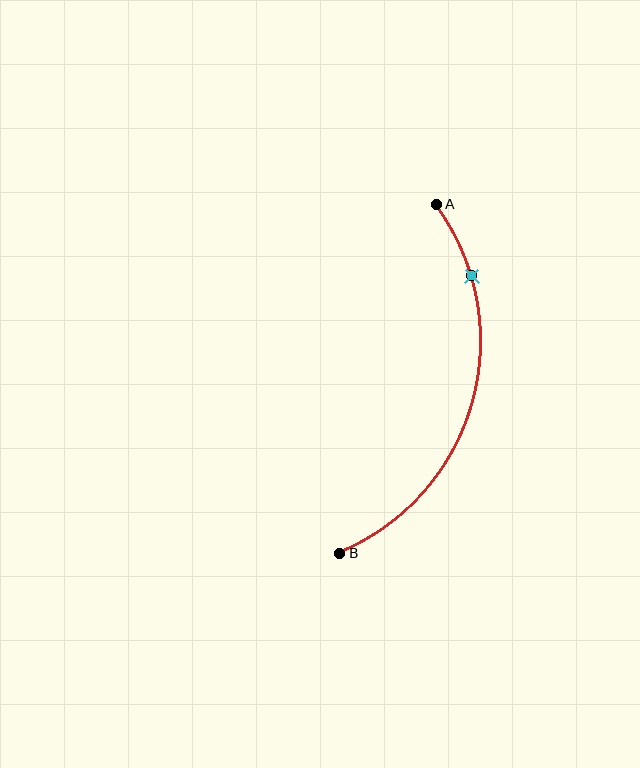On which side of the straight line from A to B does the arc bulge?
The arc bulges to the right of the straight line connecting A and B.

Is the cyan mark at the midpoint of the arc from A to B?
No. The cyan mark lies on the arc but is closer to endpoint A. The arc midpoint would be at the point on the curve equidistant along the arc from both A and B.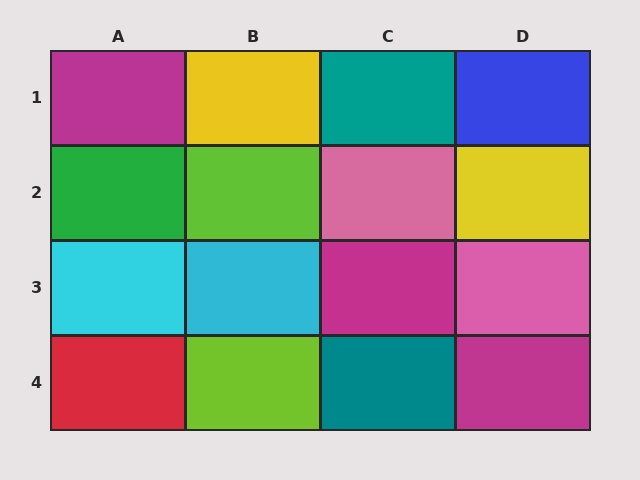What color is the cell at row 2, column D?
Yellow.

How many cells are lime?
2 cells are lime.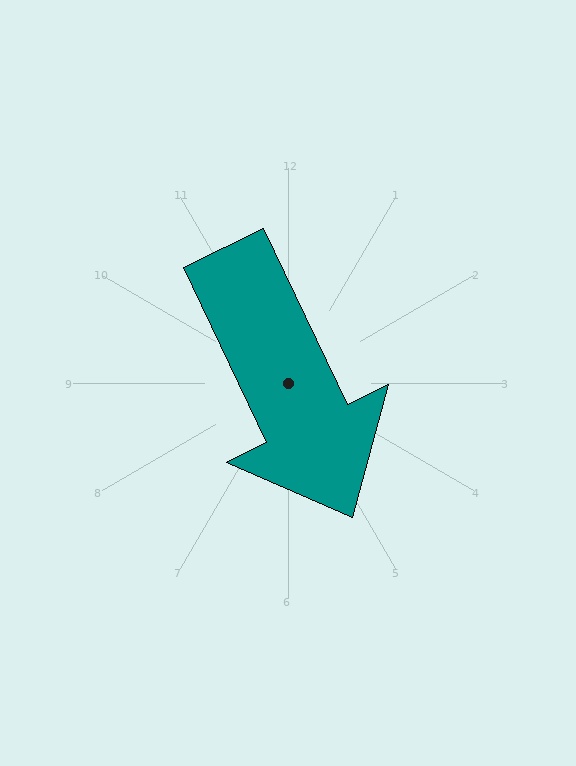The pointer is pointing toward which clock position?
Roughly 5 o'clock.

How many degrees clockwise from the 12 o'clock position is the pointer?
Approximately 154 degrees.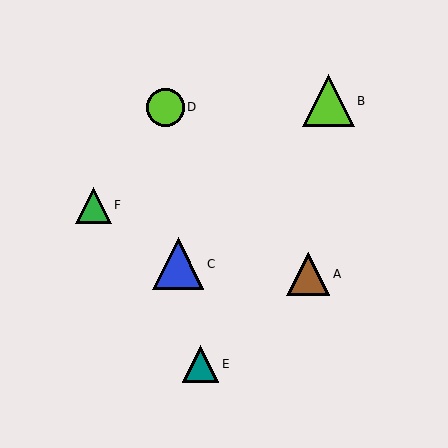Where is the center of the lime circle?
The center of the lime circle is at (165, 107).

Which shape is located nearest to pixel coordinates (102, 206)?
The green triangle (labeled F) at (94, 205) is nearest to that location.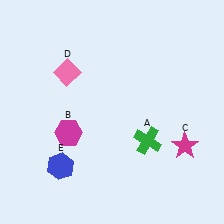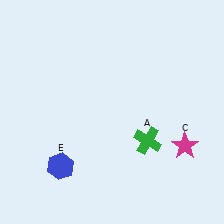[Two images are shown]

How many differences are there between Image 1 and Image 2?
There are 2 differences between the two images.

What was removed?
The magenta hexagon (B), the pink diamond (D) were removed in Image 2.